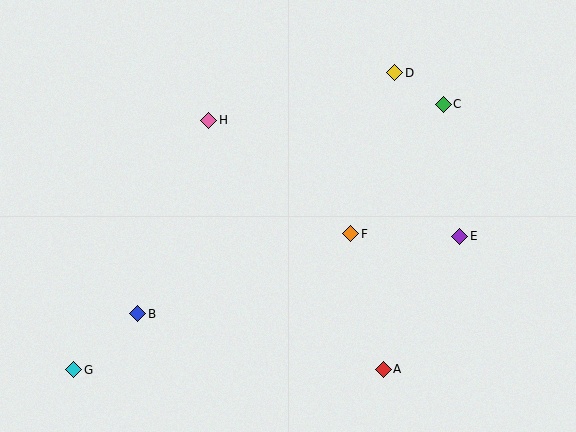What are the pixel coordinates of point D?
Point D is at (395, 73).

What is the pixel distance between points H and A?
The distance between H and A is 304 pixels.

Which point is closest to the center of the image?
Point F at (351, 234) is closest to the center.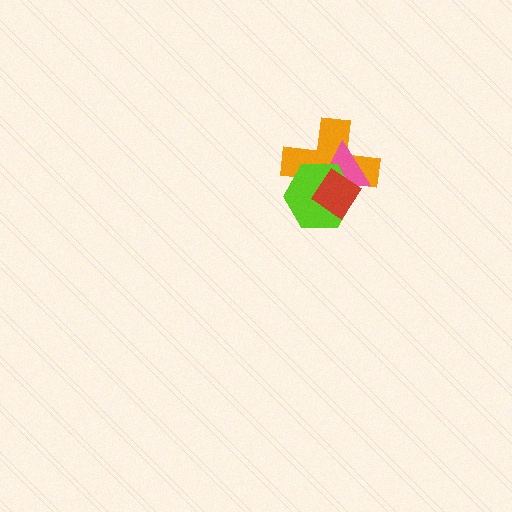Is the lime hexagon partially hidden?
Yes, it is partially covered by another shape.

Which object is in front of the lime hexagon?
The red diamond is in front of the lime hexagon.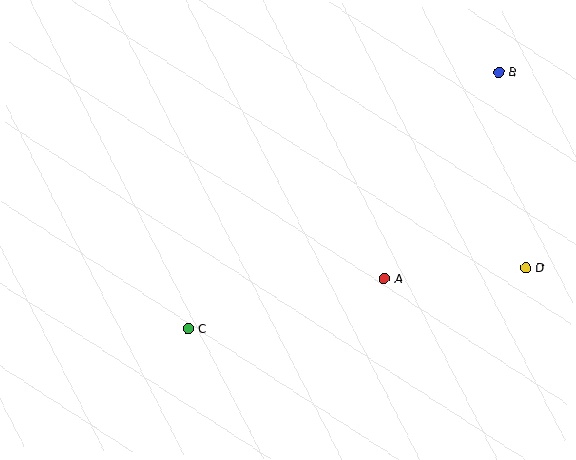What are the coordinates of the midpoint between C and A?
The midpoint between C and A is at (286, 303).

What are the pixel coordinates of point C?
Point C is at (188, 328).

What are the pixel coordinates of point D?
Point D is at (526, 268).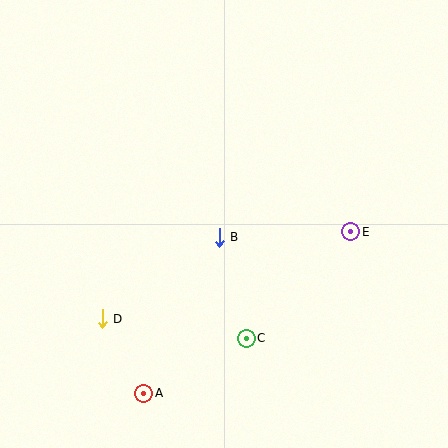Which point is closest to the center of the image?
Point B at (219, 237) is closest to the center.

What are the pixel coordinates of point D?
Point D is at (102, 319).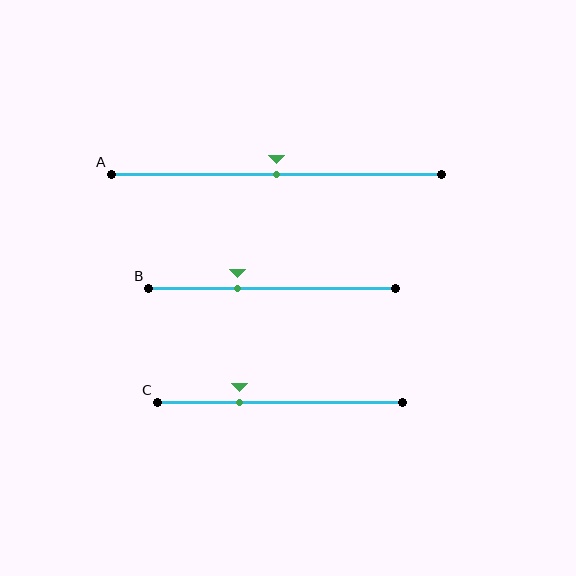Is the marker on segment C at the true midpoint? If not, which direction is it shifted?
No, the marker on segment C is shifted to the left by about 17% of the segment length.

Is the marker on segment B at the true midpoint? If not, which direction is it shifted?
No, the marker on segment B is shifted to the left by about 14% of the segment length.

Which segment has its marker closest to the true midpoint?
Segment A has its marker closest to the true midpoint.